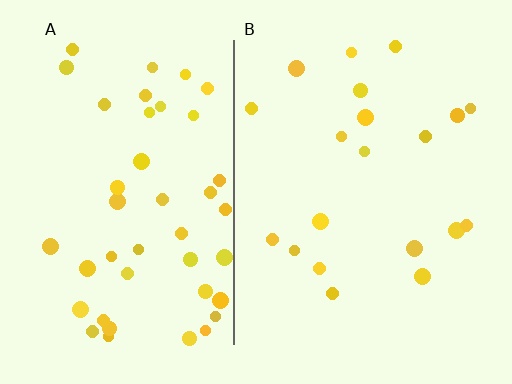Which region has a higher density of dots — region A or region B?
A (the left).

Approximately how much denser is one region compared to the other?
Approximately 2.2× — region A over region B.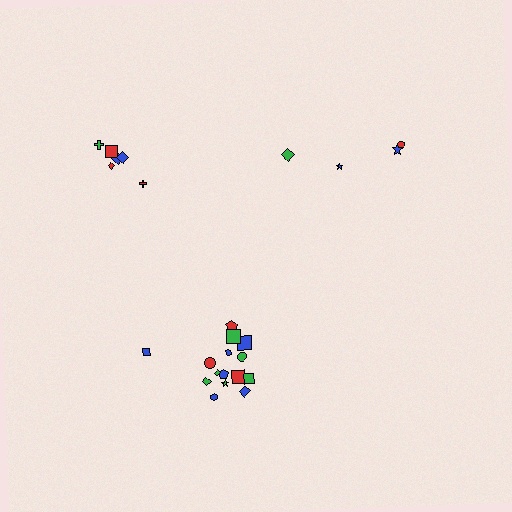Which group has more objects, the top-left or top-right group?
The top-left group.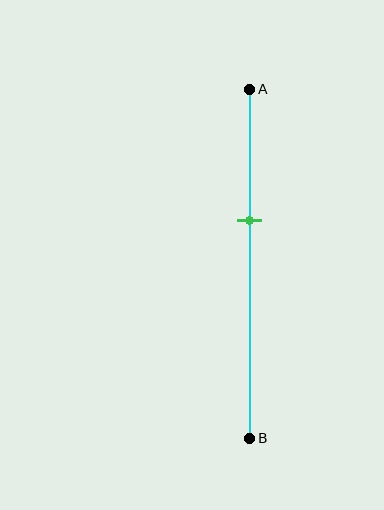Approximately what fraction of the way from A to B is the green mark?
The green mark is approximately 40% of the way from A to B.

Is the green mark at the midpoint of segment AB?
No, the mark is at about 40% from A, not at the 50% midpoint.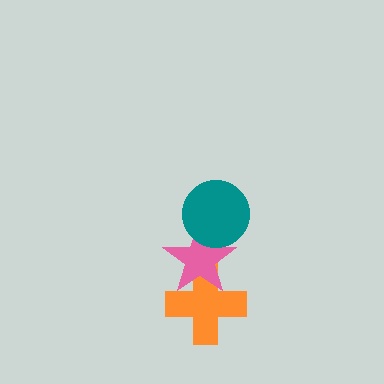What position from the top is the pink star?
The pink star is 2nd from the top.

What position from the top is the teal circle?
The teal circle is 1st from the top.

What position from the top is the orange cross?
The orange cross is 3rd from the top.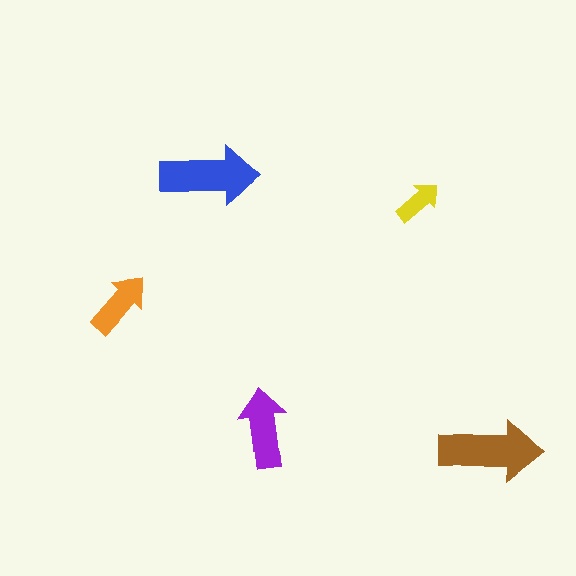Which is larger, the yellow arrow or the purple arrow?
The purple one.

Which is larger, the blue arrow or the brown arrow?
The brown one.